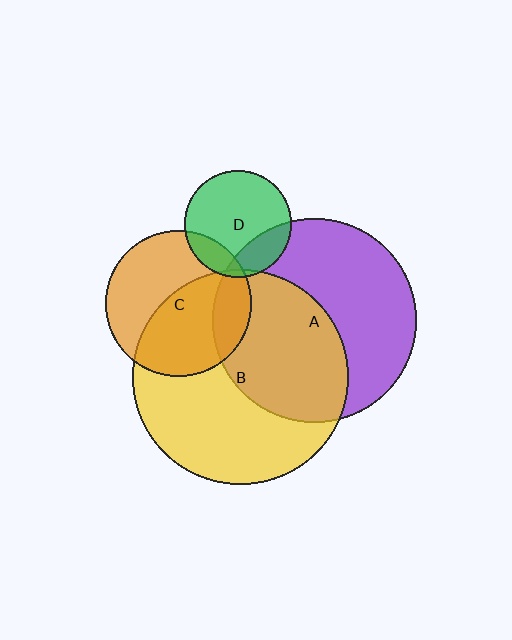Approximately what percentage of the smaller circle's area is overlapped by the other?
Approximately 55%.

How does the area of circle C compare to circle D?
Approximately 1.9 times.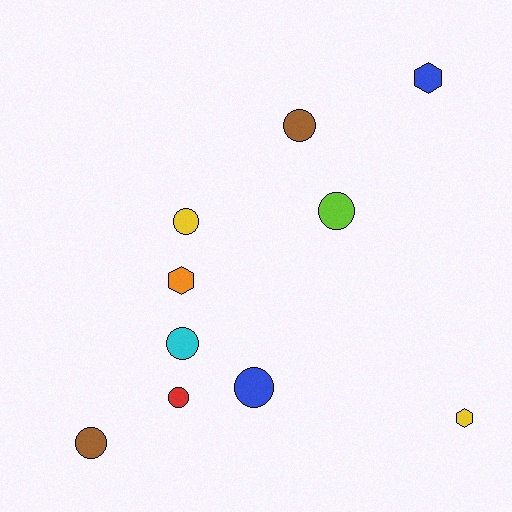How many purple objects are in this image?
There are no purple objects.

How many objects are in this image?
There are 10 objects.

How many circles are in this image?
There are 7 circles.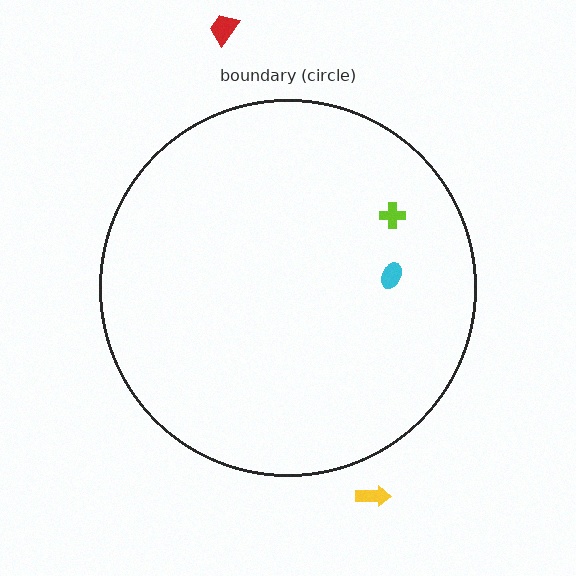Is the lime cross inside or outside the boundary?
Inside.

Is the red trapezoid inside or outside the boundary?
Outside.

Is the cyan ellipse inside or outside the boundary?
Inside.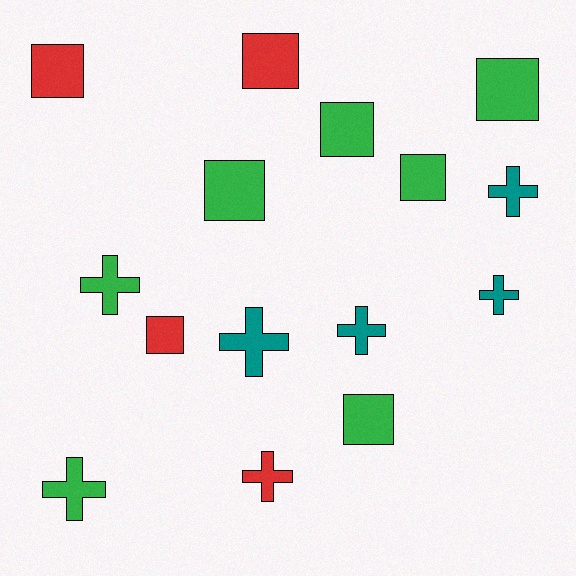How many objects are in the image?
There are 15 objects.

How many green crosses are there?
There are 2 green crosses.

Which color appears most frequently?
Green, with 7 objects.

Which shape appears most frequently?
Square, with 8 objects.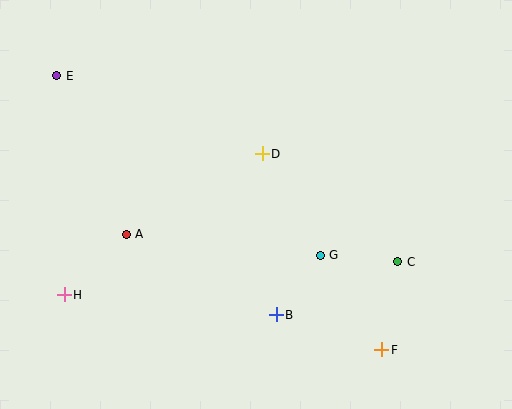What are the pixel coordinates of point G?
Point G is at (320, 255).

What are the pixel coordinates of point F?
Point F is at (382, 350).